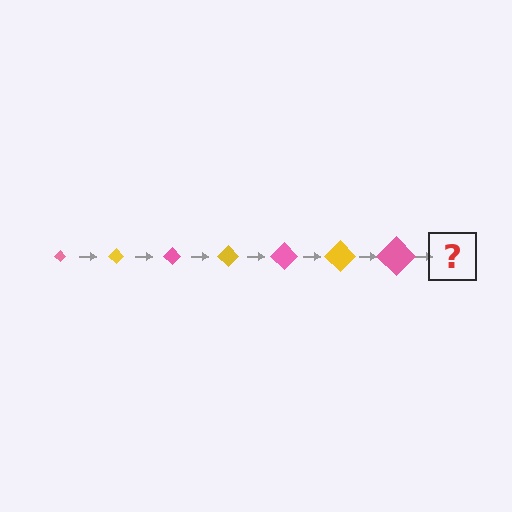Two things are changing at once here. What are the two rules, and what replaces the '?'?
The two rules are that the diamond grows larger each step and the color cycles through pink and yellow. The '?' should be a yellow diamond, larger than the previous one.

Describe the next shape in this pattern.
It should be a yellow diamond, larger than the previous one.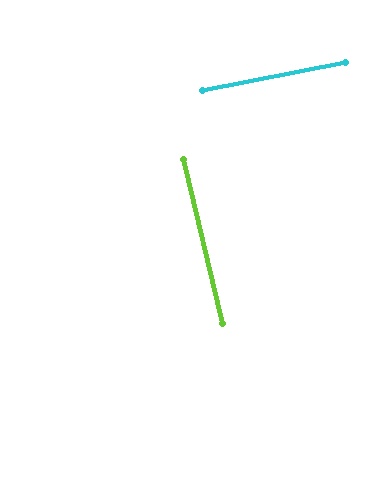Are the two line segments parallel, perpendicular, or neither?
Perpendicular — they meet at approximately 88°.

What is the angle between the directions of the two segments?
Approximately 88 degrees.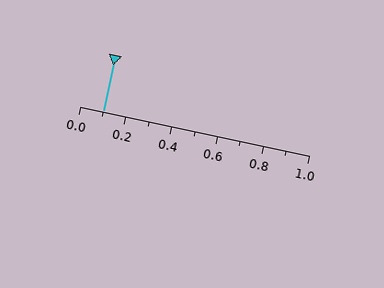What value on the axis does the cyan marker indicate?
The marker indicates approximately 0.1.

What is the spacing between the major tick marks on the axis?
The major ticks are spaced 0.2 apart.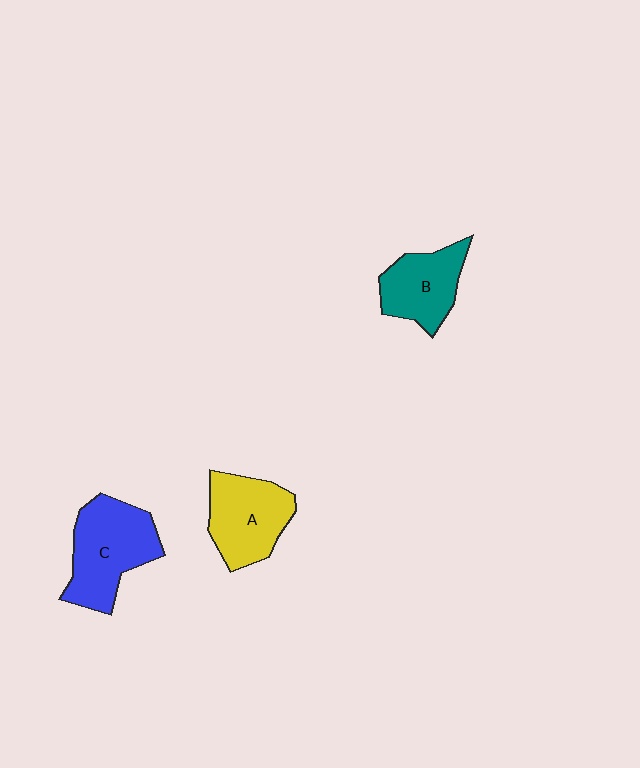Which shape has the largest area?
Shape C (blue).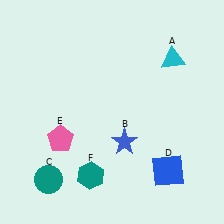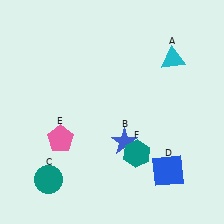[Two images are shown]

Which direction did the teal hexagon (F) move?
The teal hexagon (F) moved right.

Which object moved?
The teal hexagon (F) moved right.